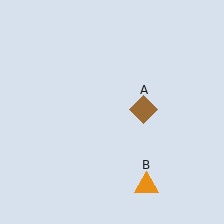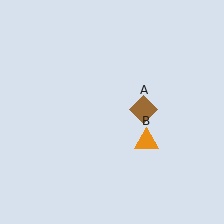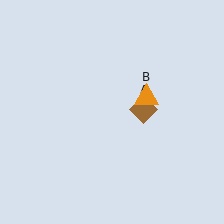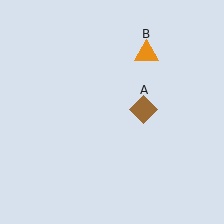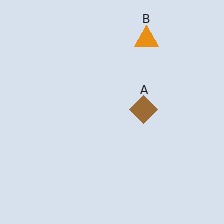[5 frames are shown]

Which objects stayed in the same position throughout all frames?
Brown diamond (object A) remained stationary.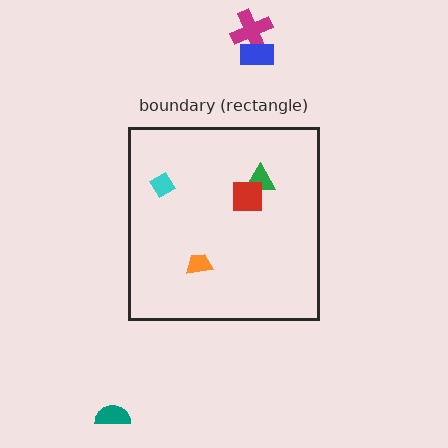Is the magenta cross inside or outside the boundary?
Outside.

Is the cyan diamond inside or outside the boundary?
Inside.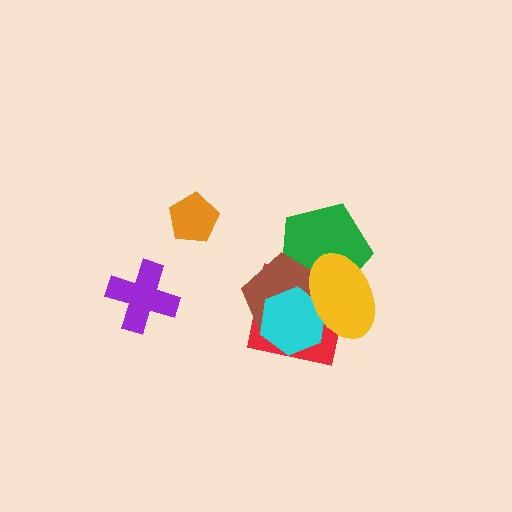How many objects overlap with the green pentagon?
3 objects overlap with the green pentagon.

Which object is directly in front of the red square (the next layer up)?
The green pentagon is directly in front of the red square.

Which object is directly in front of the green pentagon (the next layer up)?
The brown pentagon is directly in front of the green pentagon.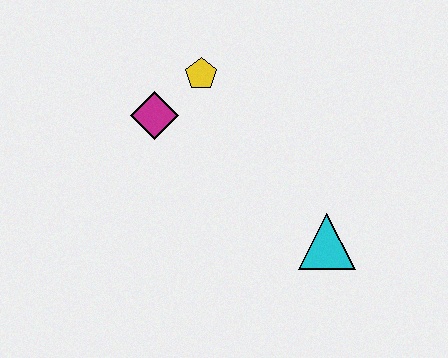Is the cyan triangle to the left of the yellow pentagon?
No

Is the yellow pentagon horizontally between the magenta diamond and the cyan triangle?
Yes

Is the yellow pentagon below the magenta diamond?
No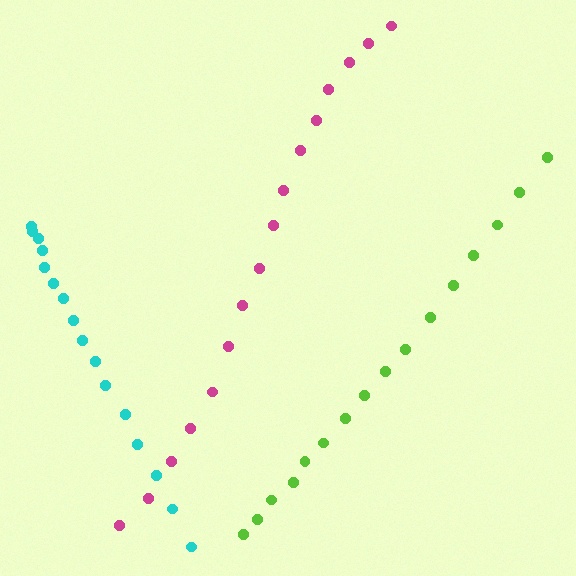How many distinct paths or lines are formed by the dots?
There are 3 distinct paths.